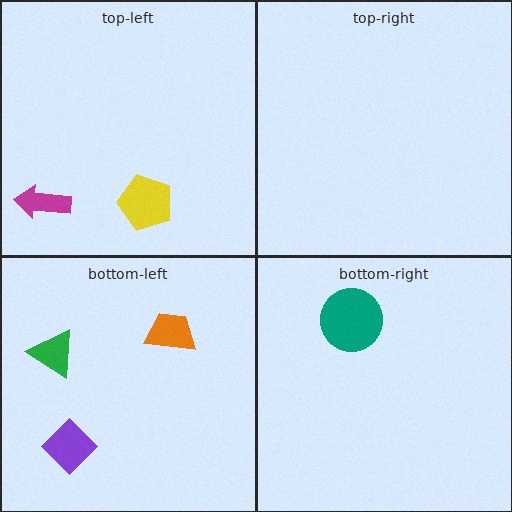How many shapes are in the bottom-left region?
3.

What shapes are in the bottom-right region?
The teal circle.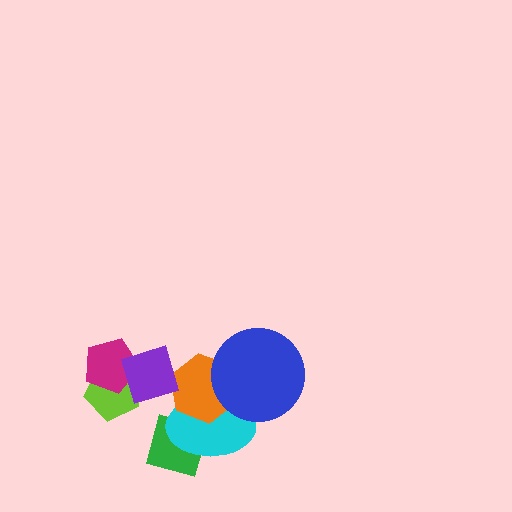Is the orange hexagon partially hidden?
Yes, it is partially covered by another shape.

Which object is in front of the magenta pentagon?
The purple diamond is in front of the magenta pentagon.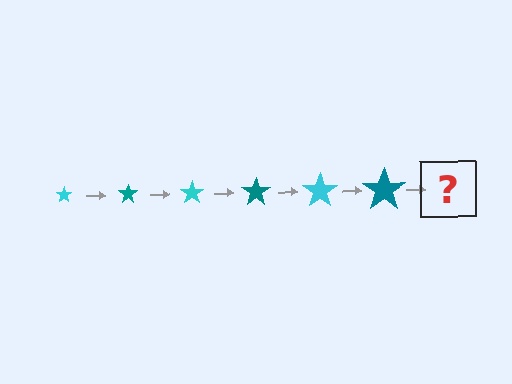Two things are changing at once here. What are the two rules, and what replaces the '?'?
The two rules are that the star grows larger each step and the color cycles through cyan and teal. The '?' should be a cyan star, larger than the previous one.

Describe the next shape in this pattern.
It should be a cyan star, larger than the previous one.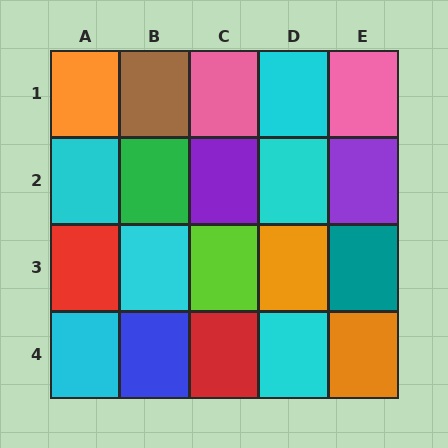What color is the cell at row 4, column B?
Blue.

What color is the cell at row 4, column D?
Cyan.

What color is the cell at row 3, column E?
Teal.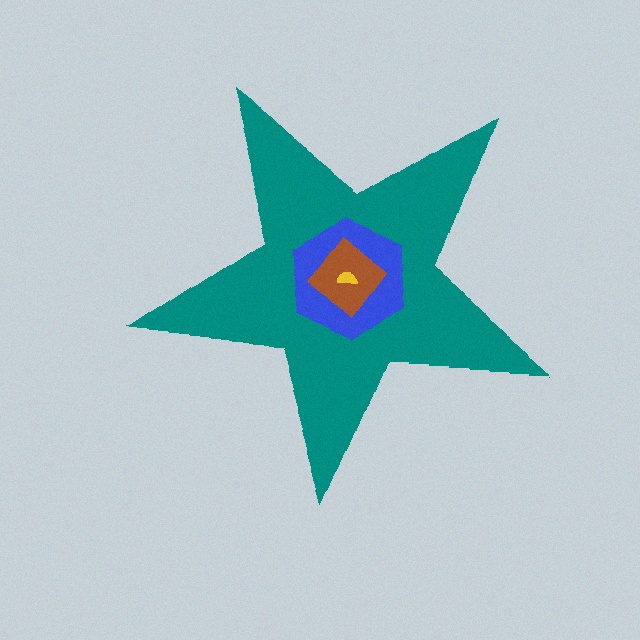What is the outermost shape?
The teal star.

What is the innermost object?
The yellow semicircle.